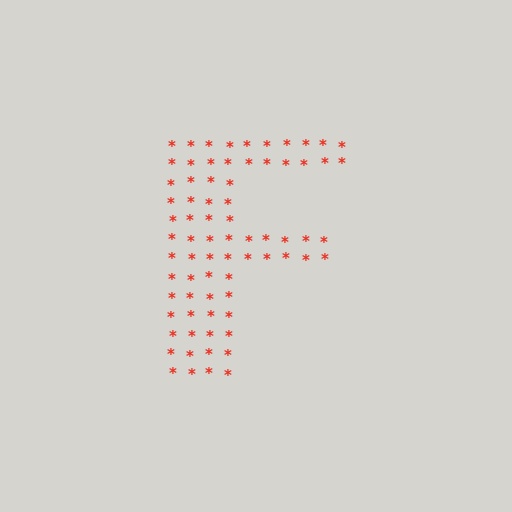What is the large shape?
The large shape is the letter F.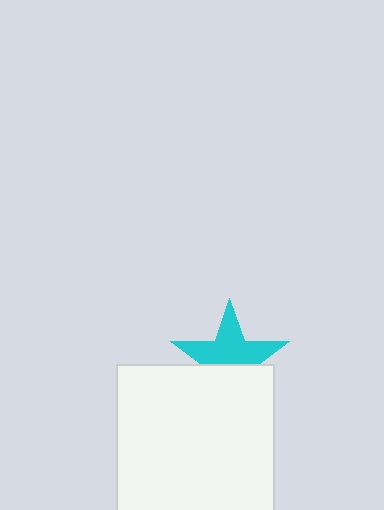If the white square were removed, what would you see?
You would see the complete cyan star.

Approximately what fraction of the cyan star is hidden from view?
Roughly 42% of the cyan star is hidden behind the white square.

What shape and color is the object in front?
The object in front is a white square.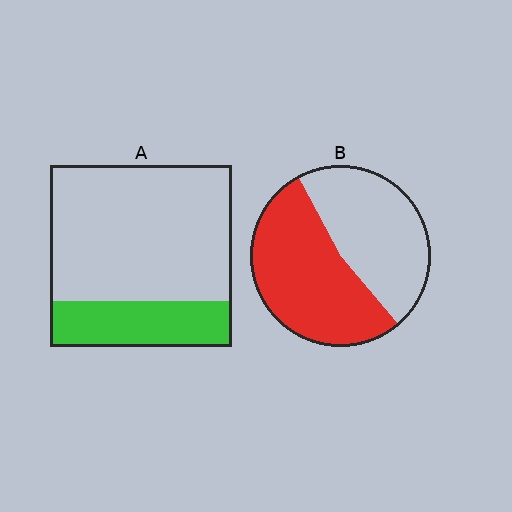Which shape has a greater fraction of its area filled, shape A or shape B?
Shape B.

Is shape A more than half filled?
No.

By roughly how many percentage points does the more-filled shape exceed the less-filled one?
By roughly 30 percentage points (B over A).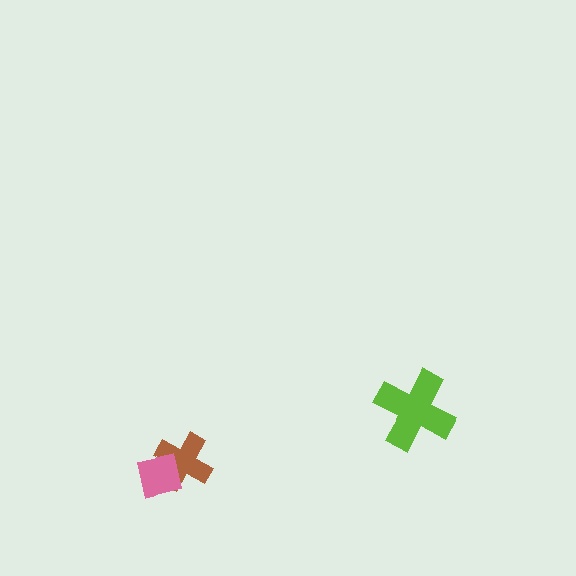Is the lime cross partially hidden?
No, no other shape covers it.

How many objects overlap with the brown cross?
1 object overlaps with the brown cross.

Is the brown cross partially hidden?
Yes, it is partially covered by another shape.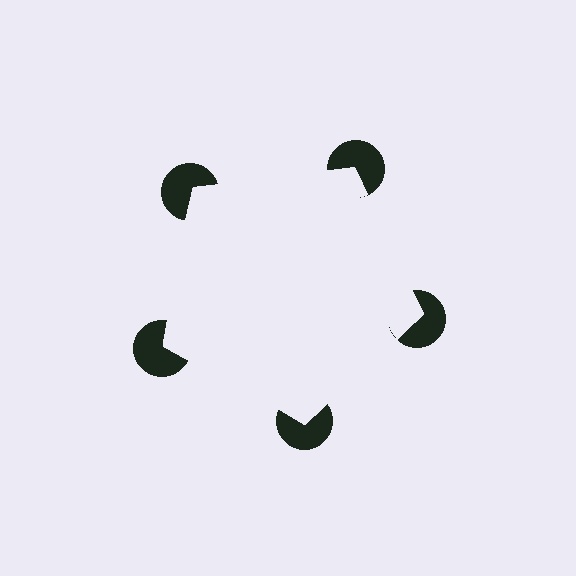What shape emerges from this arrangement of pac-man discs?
An illusory pentagon — its edges are inferred from the aligned wedge cuts in the pac-man discs, not physically drawn.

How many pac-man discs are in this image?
There are 5 — one at each vertex of the illusory pentagon.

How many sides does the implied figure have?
5 sides.